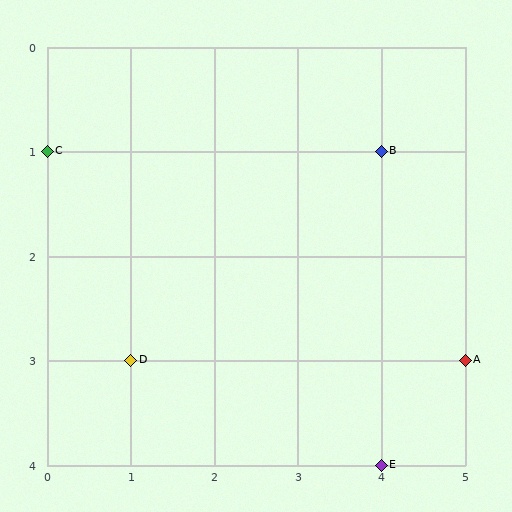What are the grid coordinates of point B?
Point B is at grid coordinates (4, 1).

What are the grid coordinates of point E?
Point E is at grid coordinates (4, 4).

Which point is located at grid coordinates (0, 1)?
Point C is at (0, 1).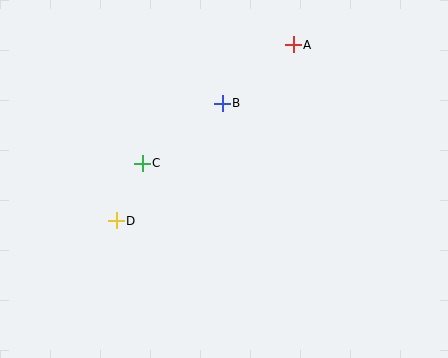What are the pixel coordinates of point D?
Point D is at (116, 221).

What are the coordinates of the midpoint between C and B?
The midpoint between C and B is at (182, 133).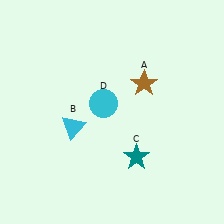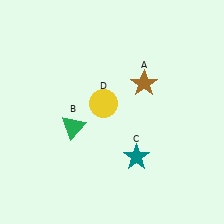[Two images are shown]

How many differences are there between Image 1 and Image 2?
There are 2 differences between the two images.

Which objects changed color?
B changed from cyan to green. D changed from cyan to yellow.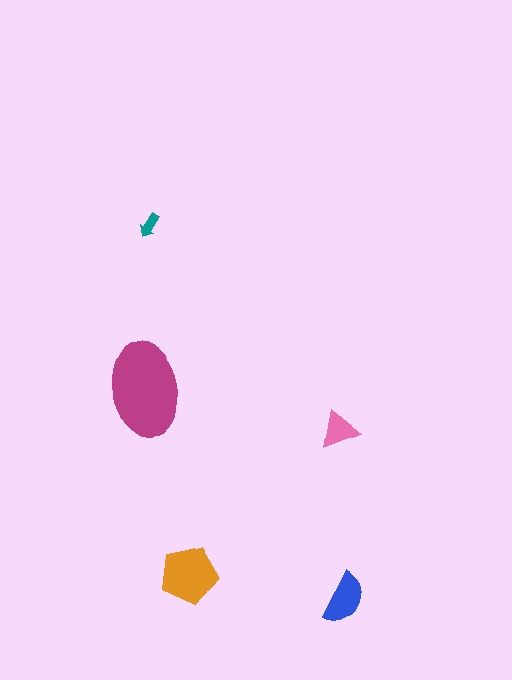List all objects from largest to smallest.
The magenta ellipse, the orange pentagon, the blue semicircle, the pink triangle, the teal arrow.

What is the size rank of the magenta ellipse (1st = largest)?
1st.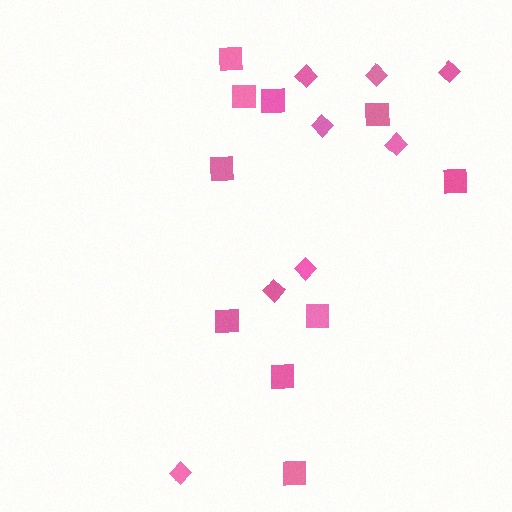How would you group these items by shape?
There are 2 groups: one group of diamonds (8) and one group of squares (10).